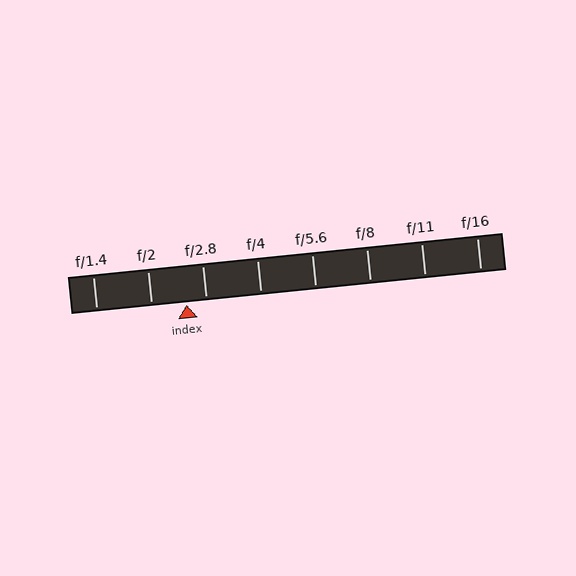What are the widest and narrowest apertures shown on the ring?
The widest aperture shown is f/1.4 and the narrowest is f/16.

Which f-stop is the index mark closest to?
The index mark is closest to f/2.8.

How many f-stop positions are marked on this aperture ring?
There are 8 f-stop positions marked.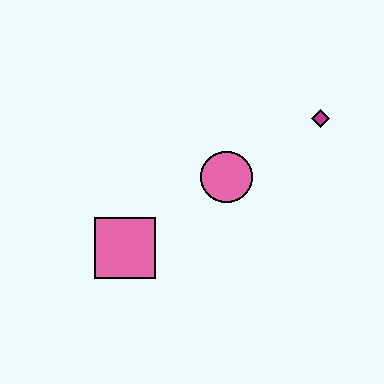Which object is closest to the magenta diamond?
The pink circle is closest to the magenta diamond.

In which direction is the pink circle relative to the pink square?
The pink circle is to the right of the pink square.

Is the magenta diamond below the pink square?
No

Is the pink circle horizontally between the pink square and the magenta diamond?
Yes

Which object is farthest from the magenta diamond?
The pink square is farthest from the magenta diamond.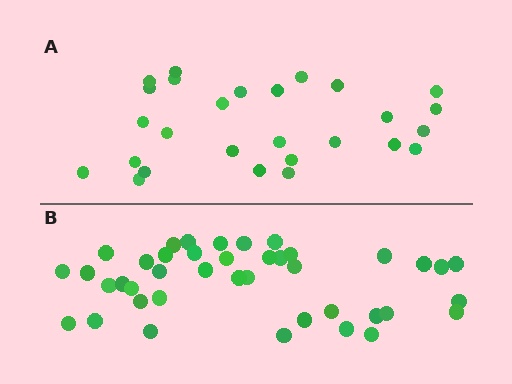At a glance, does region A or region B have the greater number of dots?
Region B (the bottom region) has more dots.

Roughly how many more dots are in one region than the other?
Region B has approximately 15 more dots than region A.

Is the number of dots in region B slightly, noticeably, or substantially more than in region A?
Region B has substantially more. The ratio is roughly 1.5 to 1.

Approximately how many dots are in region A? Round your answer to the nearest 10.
About 30 dots. (The exact count is 27, which rounds to 30.)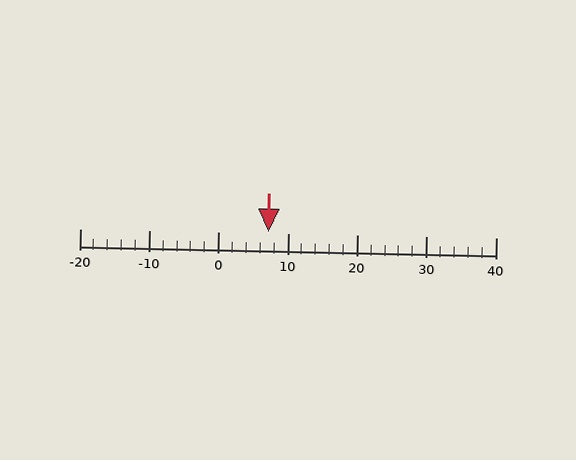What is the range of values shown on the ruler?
The ruler shows values from -20 to 40.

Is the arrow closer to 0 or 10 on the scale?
The arrow is closer to 10.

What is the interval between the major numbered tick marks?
The major tick marks are spaced 10 units apart.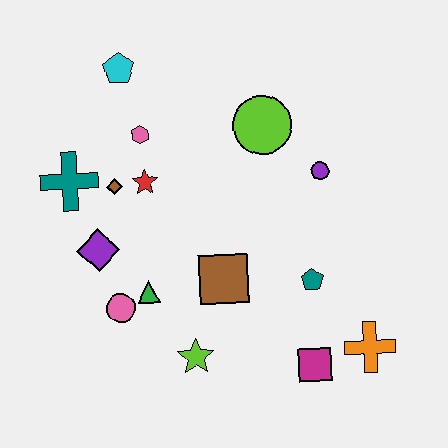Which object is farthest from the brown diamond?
The orange cross is farthest from the brown diamond.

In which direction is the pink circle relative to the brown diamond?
The pink circle is below the brown diamond.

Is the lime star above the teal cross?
No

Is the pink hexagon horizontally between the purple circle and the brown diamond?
Yes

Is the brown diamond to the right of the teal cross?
Yes